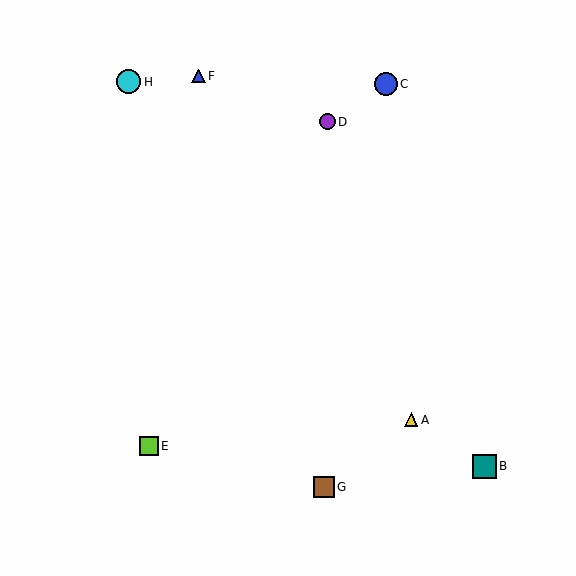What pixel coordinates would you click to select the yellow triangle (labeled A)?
Click at (411, 420) to select the yellow triangle A.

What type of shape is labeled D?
Shape D is a purple circle.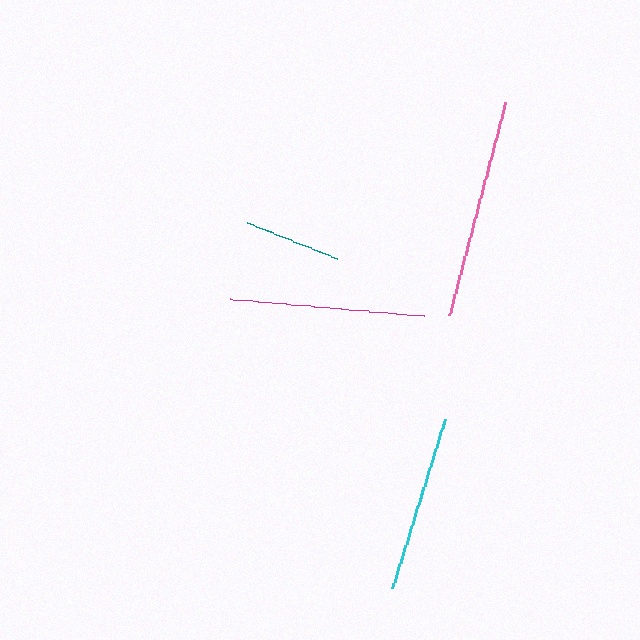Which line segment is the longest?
The pink line is the longest at approximately 219 pixels.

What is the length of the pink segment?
The pink segment is approximately 219 pixels long.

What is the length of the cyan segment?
The cyan segment is approximately 177 pixels long.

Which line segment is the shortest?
The teal line is the shortest at approximately 97 pixels.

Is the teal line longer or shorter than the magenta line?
The magenta line is longer than the teal line.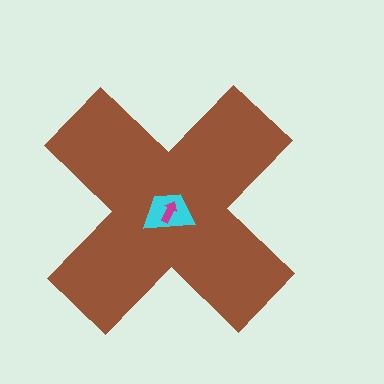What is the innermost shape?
The magenta arrow.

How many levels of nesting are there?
3.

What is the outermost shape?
The brown cross.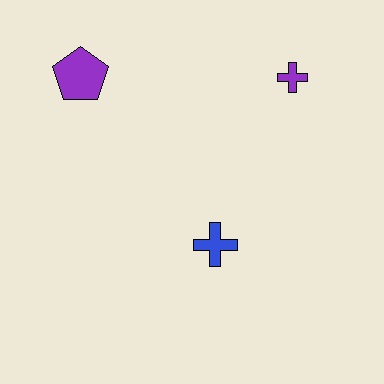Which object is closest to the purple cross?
The blue cross is closest to the purple cross.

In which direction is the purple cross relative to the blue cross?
The purple cross is above the blue cross.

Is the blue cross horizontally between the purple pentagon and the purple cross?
Yes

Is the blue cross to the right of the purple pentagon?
Yes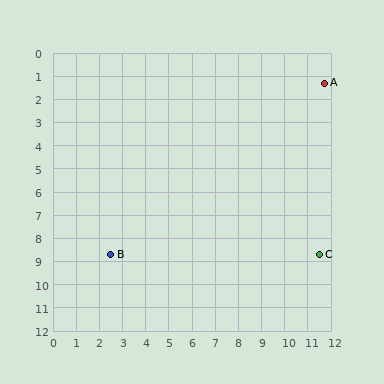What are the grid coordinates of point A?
Point A is at approximately (11.7, 1.3).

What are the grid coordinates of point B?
Point B is at approximately (2.5, 8.7).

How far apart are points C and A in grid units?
Points C and A are about 7.4 grid units apart.